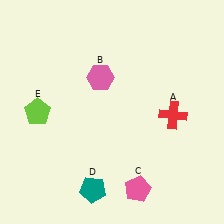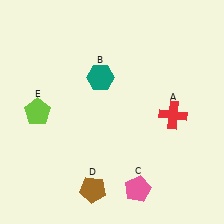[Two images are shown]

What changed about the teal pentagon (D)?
In Image 1, D is teal. In Image 2, it changed to brown.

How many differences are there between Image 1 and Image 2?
There are 2 differences between the two images.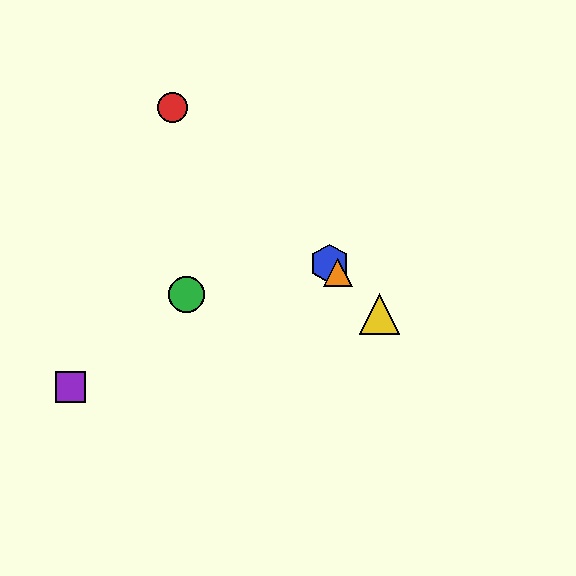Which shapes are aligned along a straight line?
The red circle, the blue hexagon, the yellow triangle, the orange triangle are aligned along a straight line.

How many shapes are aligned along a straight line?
4 shapes (the red circle, the blue hexagon, the yellow triangle, the orange triangle) are aligned along a straight line.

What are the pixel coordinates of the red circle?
The red circle is at (173, 107).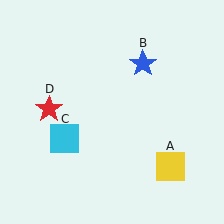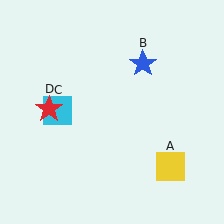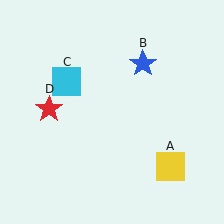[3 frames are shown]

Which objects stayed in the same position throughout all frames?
Yellow square (object A) and blue star (object B) and red star (object D) remained stationary.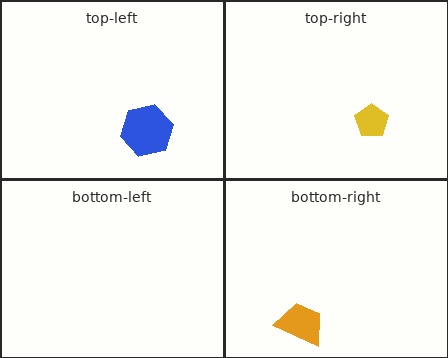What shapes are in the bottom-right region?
The orange trapezoid.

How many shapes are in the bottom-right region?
1.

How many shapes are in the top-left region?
1.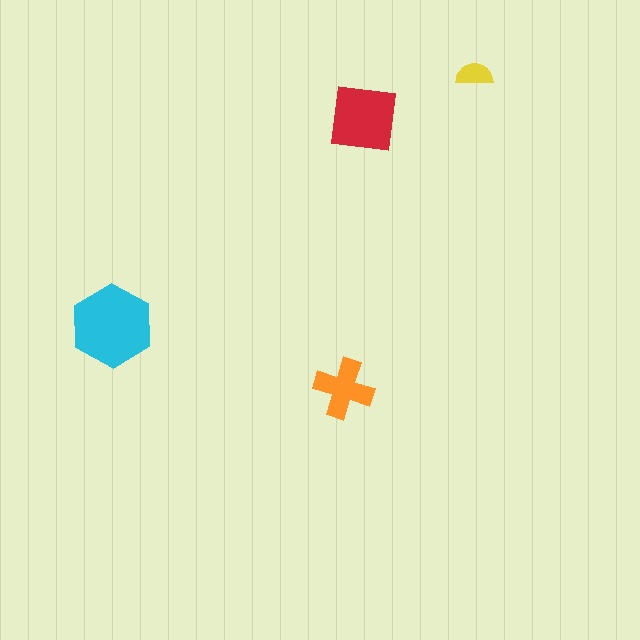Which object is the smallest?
The yellow semicircle.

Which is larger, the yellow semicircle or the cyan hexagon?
The cyan hexagon.